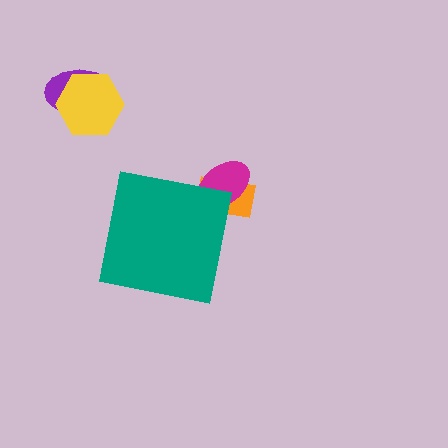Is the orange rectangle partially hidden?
Yes, the orange rectangle is partially hidden behind the teal square.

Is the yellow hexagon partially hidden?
No, the yellow hexagon is fully visible.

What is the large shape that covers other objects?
A teal square.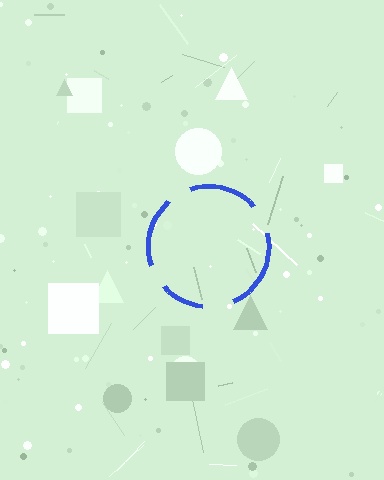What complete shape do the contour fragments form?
The contour fragments form a circle.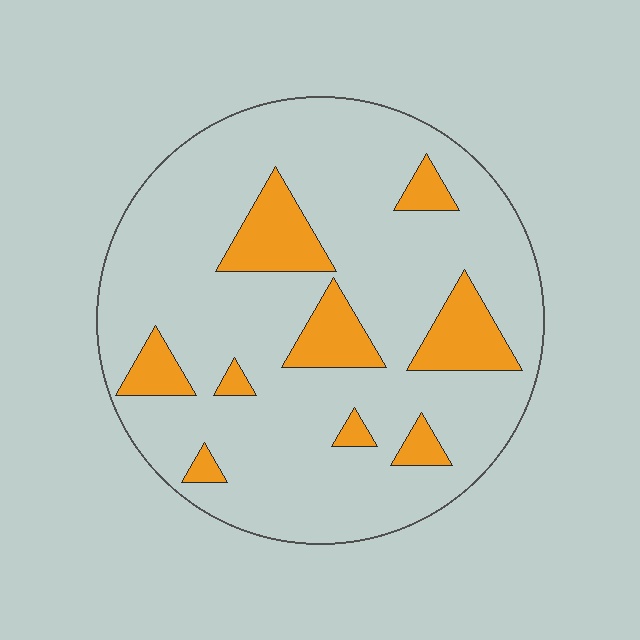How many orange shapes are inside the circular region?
9.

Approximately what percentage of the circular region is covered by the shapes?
Approximately 15%.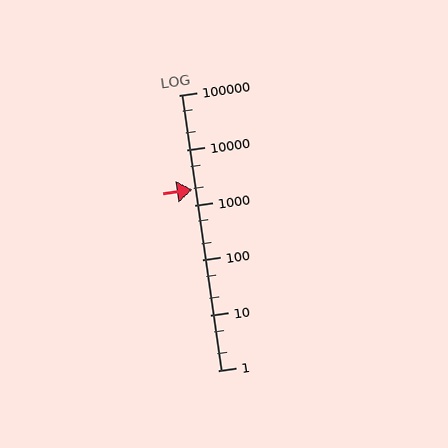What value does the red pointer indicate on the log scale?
The pointer indicates approximately 1900.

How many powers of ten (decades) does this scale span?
The scale spans 5 decades, from 1 to 100000.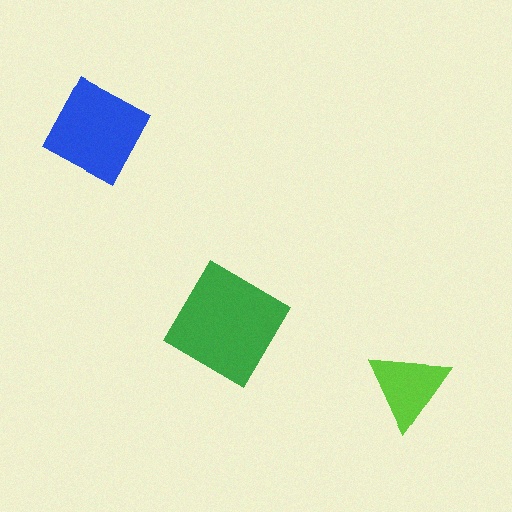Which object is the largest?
The green diamond.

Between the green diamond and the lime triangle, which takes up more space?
The green diamond.